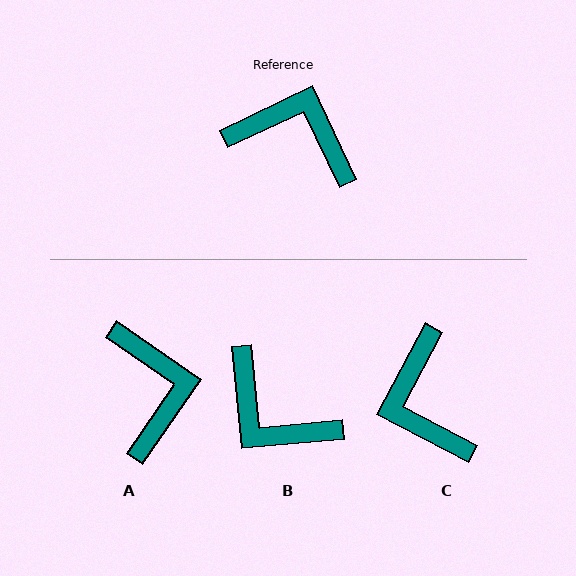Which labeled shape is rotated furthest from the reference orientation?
B, about 160 degrees away.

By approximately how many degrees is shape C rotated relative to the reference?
Approximately 127 degrees counter-clockwise.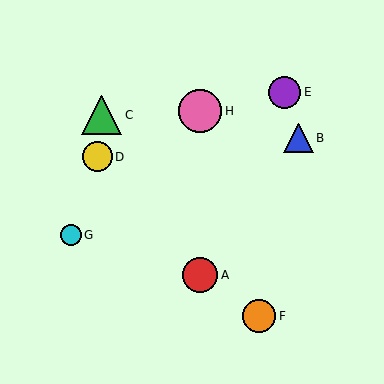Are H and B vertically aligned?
No, H is at x≈200 and B is at x≈298.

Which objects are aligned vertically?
Objects A, H are aligned vertically.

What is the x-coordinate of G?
Object G is at x≈71.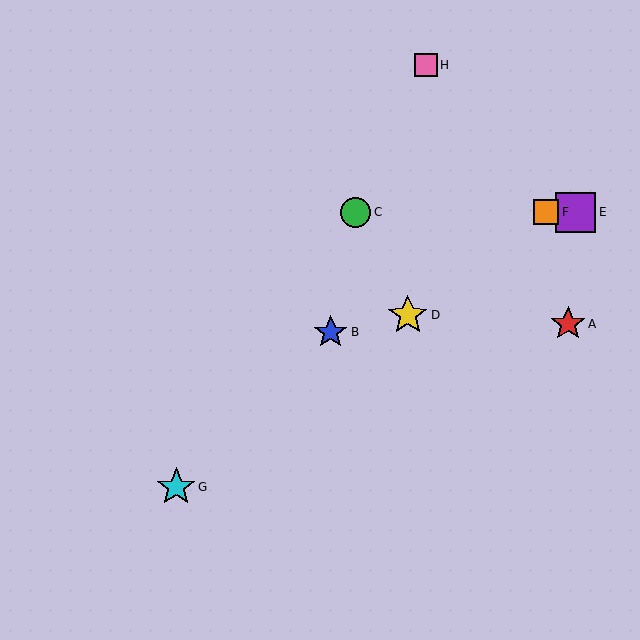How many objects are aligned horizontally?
3 objects (C, E, F) are aligned horizontally.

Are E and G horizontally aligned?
No, E is at y≈212 and G is at y≈487.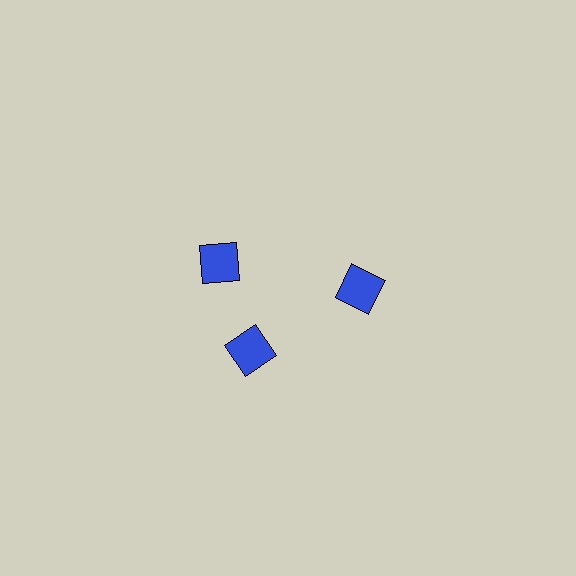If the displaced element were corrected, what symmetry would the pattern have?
It would have 3-fold rotational symmetry — the pattern would map onto itself every 120 degrees.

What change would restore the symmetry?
The symmetry would be restored by rotating it back into even spacing with its neighbors so that all 3 squares sit at equal angles and equal distance from the center.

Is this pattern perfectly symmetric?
No. The 3 blue squares are arranged in a ring, but one element near the 11 o'clock position is rotated out of alignment along the ring, breaking the 3-fold rotational symmetry.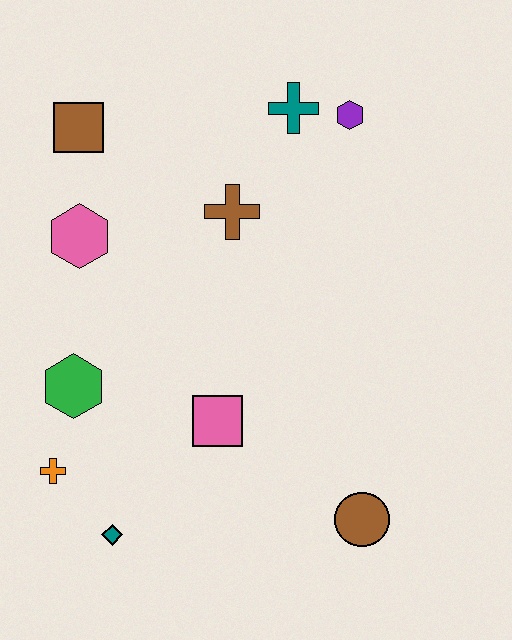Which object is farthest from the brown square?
The brown circle is farthest from the brown square.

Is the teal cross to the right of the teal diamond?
Yes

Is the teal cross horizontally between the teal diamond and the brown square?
No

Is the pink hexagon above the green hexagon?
Yes